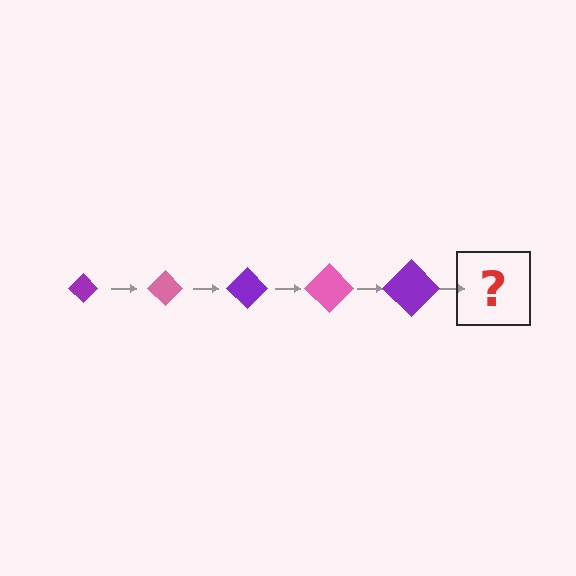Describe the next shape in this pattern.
It should be a pink diamond, larger than the previous one.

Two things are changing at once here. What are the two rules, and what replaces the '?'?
The two rules are that the diamond grows larger each step and the color cycles through purple and pink. The '?' should be a pink diamond, larger than the previous one.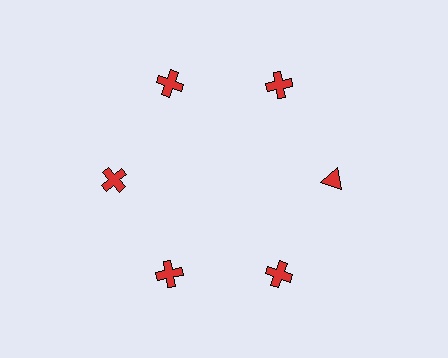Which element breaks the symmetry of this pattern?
The red triangle at roughly the 3 o'clock position breaks the symmetry. All other shapes are red crosses.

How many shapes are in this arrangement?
There are 6 shapes arranged in a ring pattern.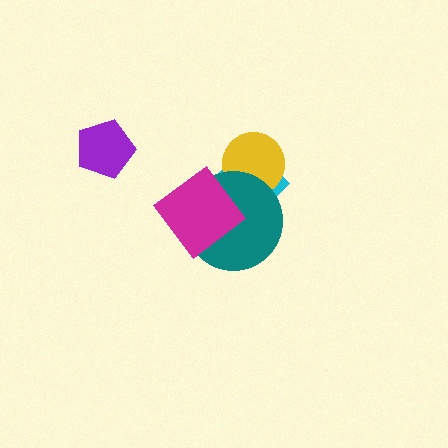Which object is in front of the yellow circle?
The teal circle is in front of the yellow circle.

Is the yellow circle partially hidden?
Yes, it is partially covered by another shape.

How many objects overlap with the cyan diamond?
3 objects overlap with the cyan diamond.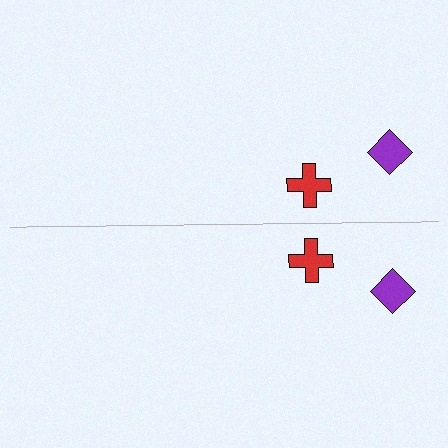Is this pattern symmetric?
Yes, this pattern has bilateral (reflection) symmetry.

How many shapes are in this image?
There are 4 shapes in this image.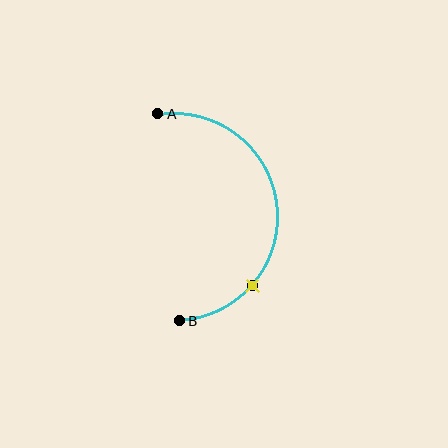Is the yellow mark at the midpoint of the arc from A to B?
No. The yellow mark lies on the arc but is closer to endpoint B. The arc midpoint would be at the point on the curve equidistant along the arc from both A and B.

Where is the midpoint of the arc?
The arc midpoint is the point on the curve farthest from the straight line joining A and B. It sits to the right of that line.